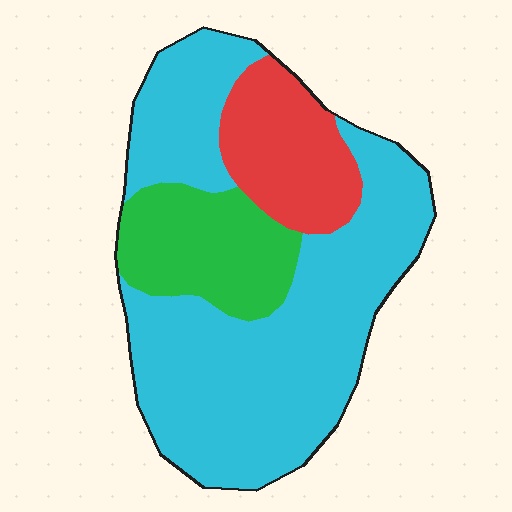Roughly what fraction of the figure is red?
Red covers 17% of the figure.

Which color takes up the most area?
Cyan, at roughly 65%.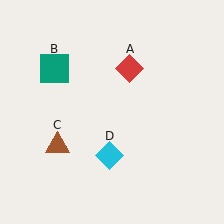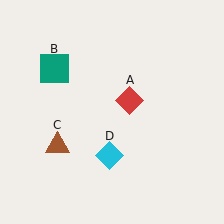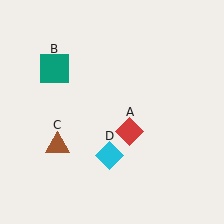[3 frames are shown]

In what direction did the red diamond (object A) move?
The red diamond (object A) moved down.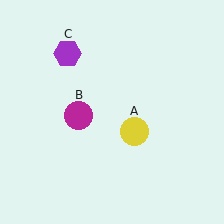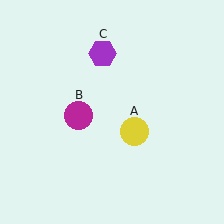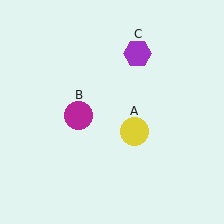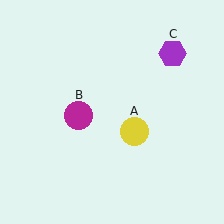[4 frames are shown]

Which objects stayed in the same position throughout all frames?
Yellow circle (object A) and magenta circle (object B) remained stationary.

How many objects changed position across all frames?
1 object changed position: purple hexagon (object C).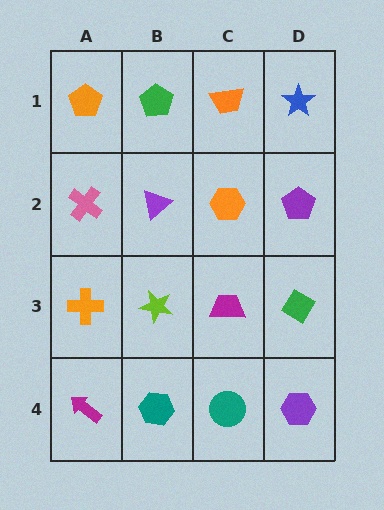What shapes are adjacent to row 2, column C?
An orange trapezoid (row 1, column C), a magenta trapezoid (row 3, column C), a purple triangle (row 2, column B), a purple pentagon (row 2, column D).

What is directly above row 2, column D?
A blue star.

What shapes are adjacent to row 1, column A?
A pink cross (row 2, column A), a green pentagon (row 1, column B).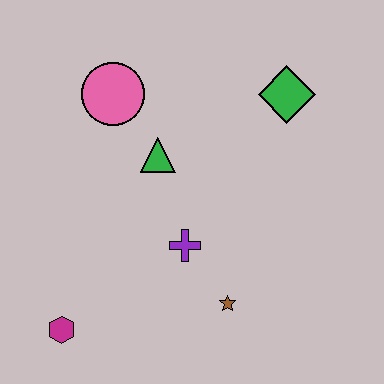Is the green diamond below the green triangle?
No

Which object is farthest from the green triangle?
The magenta hexagon is farthest from the green triangle.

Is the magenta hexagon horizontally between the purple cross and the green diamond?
No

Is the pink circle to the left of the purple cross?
Yes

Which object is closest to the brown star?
The purple cross is closest to the brown star.